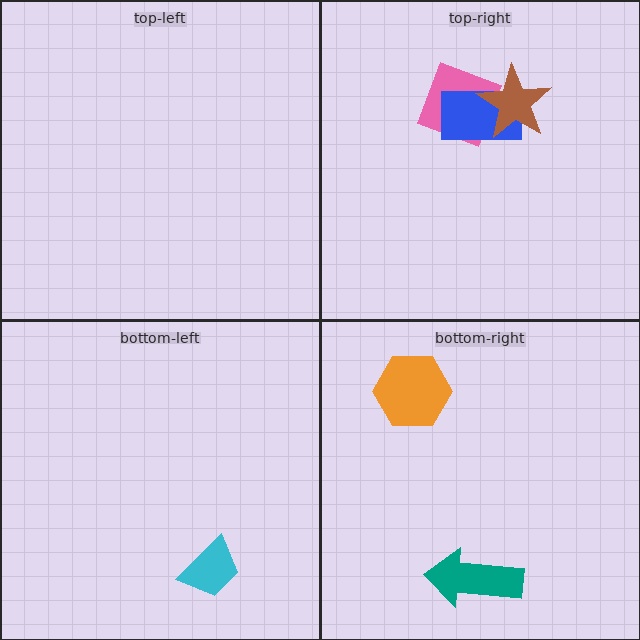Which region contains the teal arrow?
The bottom-right region.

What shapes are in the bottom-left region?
The cyan trapezoid.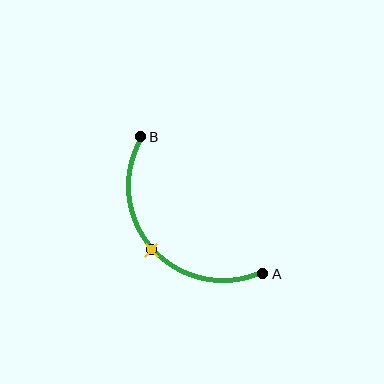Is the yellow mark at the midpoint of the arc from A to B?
Yes. The yellow mark lies on the arc at equal arc-length from both A and B — it is the arc midpoint.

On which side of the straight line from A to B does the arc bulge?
The arc bulges below and to the left of the straight line connecting A and B.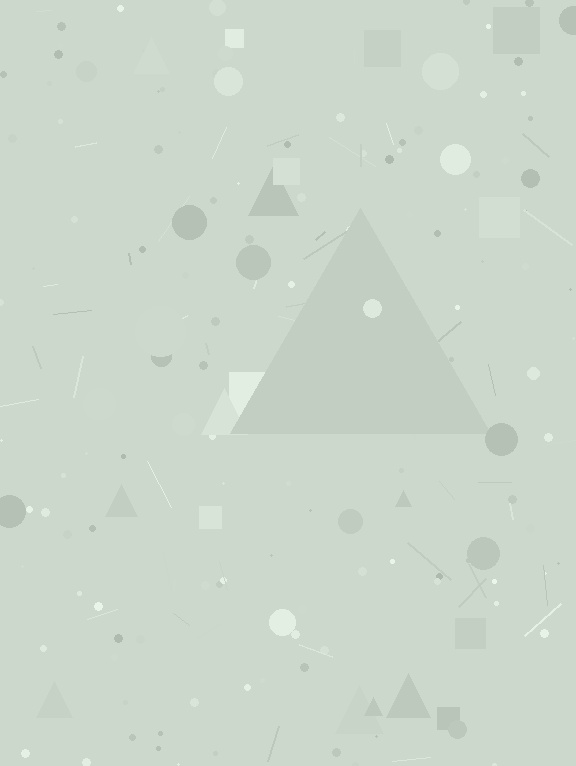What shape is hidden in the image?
A triangle is hidden in the image.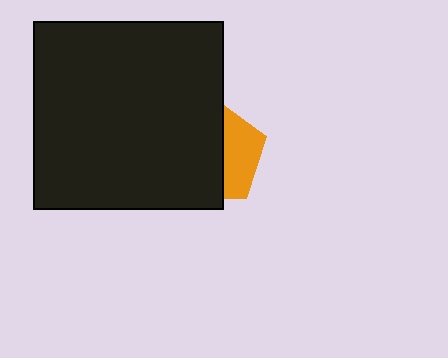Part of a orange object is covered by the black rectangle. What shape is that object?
It is a pentagon.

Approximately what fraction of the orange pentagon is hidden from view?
Roughly 62% of the orange pentagon is hidden behind the black rectangle.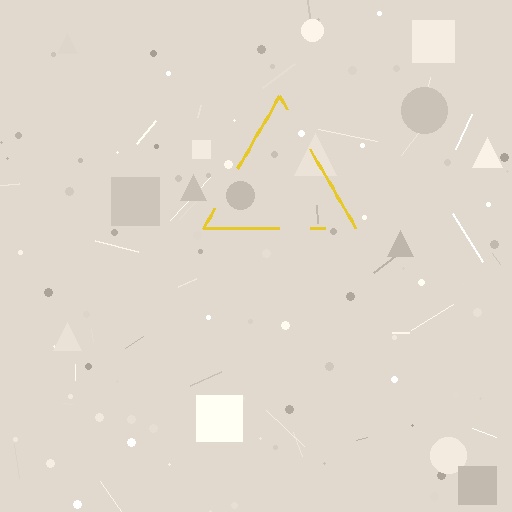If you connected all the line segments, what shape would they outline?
They would outline a triangle.